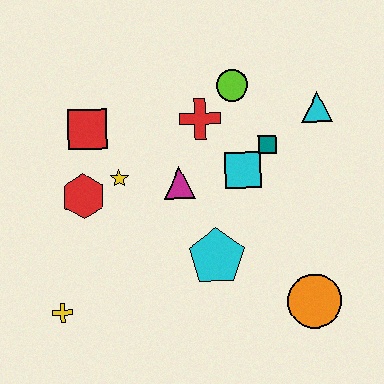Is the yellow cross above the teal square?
No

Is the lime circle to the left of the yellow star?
No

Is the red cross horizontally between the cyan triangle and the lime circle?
No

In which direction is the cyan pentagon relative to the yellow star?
The cyan pentagon is to the right of the yellow star.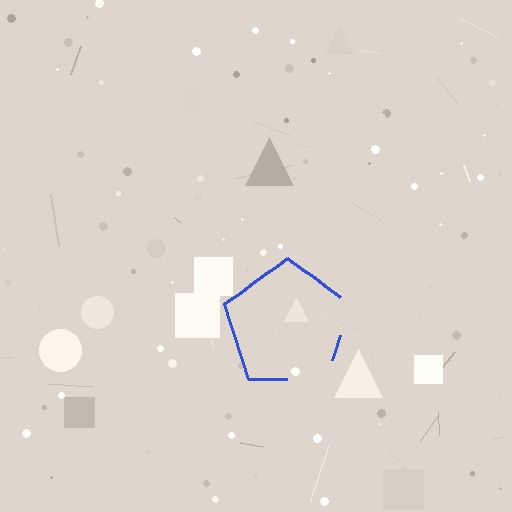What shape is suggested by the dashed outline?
The dashed outline suggests a pentagon.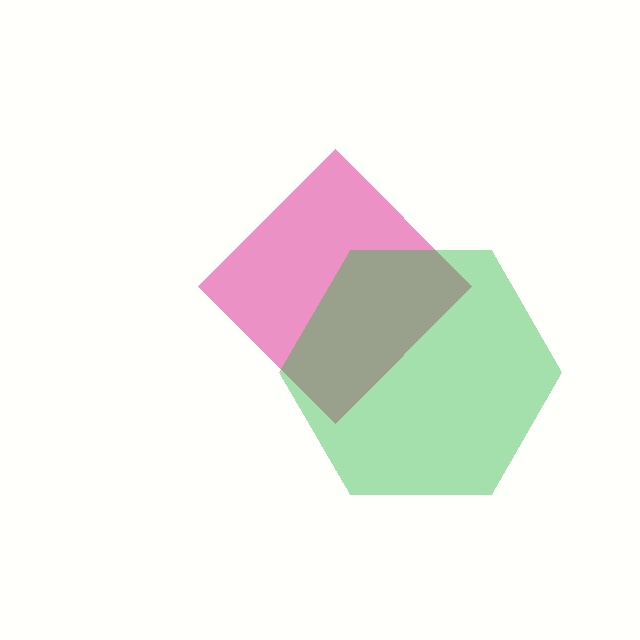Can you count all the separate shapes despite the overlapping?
Yes, there are 2 separate shapes.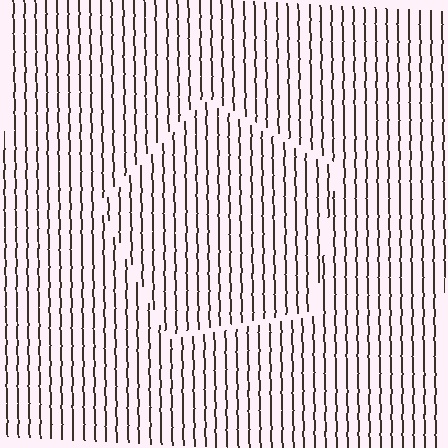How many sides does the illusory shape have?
5 sides — the line-ends trace a pentagon.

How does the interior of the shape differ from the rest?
The interior of the shape contains the same grating, shifted by half a period — the contour is defined by the phase discontinuity where line-ends from the inner and outer gratings abut.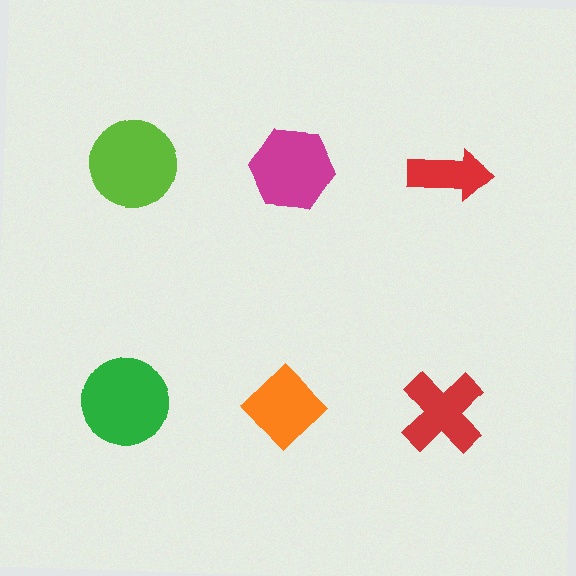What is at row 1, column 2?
A magenta hexagon.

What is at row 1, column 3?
A red arrow.